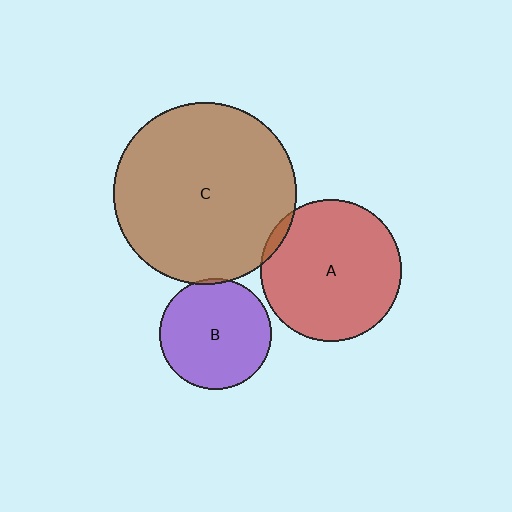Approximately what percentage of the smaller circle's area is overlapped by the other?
Approximately 5%.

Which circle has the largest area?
Circle C (brown).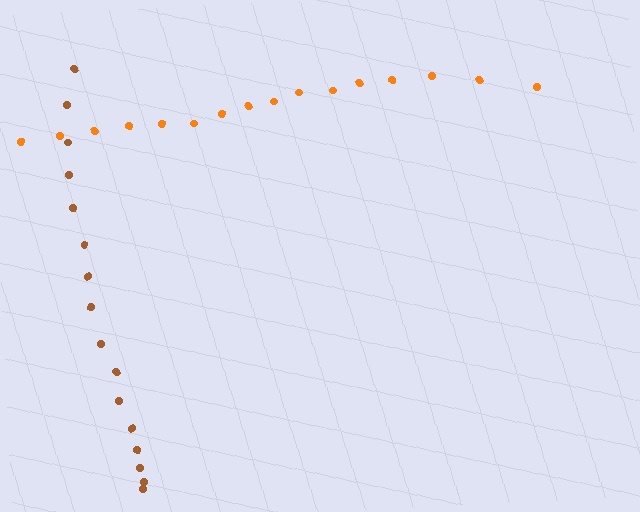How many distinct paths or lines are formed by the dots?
There are 2 distinct paths.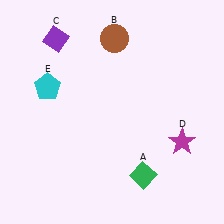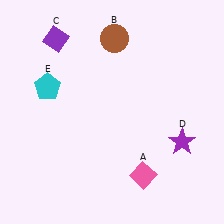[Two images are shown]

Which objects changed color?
A changed from green to pink. D changed from magenta to purple.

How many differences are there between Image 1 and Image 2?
There are 2 differences between the two images.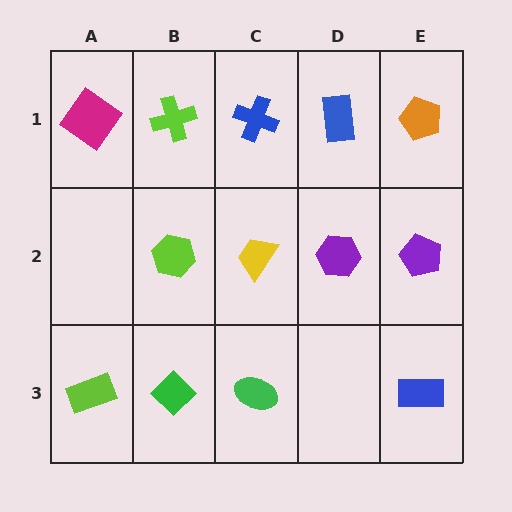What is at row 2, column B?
A lime hexagon.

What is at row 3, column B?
A green diamond.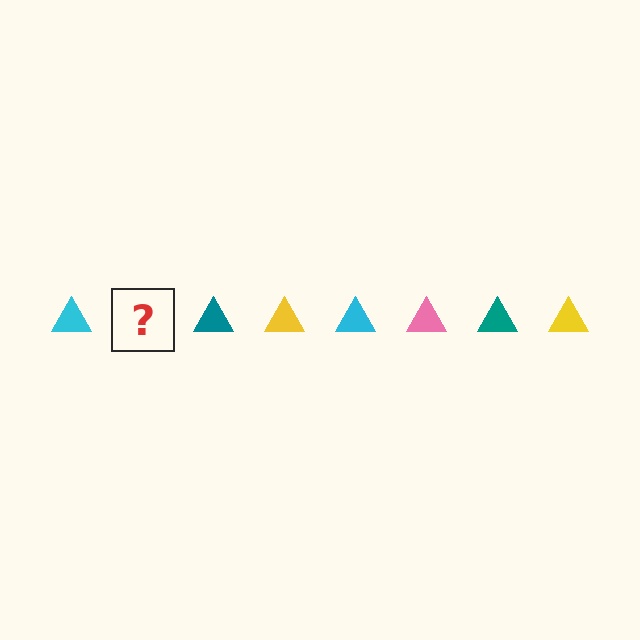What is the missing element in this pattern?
The missing element is a pink triangle.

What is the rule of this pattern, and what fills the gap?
The rule is that the pattern cycles through cyan, pink, teal, yellow triangles. The gap should be filled with a pink triangle.